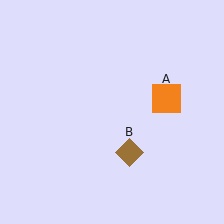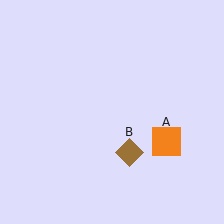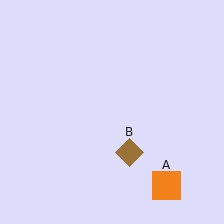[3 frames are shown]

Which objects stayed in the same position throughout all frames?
Brown diamond (object B) remained stationary.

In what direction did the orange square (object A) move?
The orange square (object A) moved down.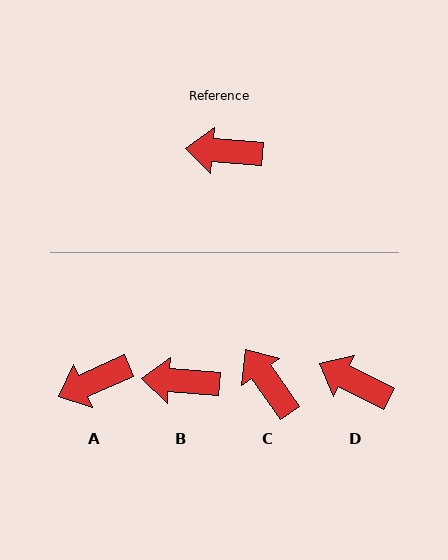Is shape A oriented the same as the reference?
No, it is off by about 28 degrees.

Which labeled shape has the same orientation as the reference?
B.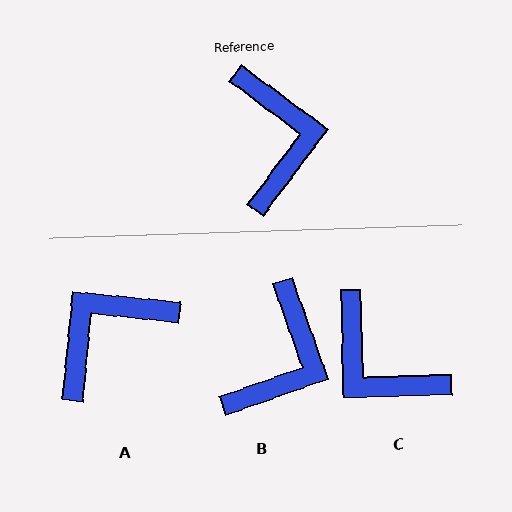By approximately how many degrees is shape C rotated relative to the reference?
Approximately 142 degrees clockwise.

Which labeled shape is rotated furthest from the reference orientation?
C, about 142 degrees away.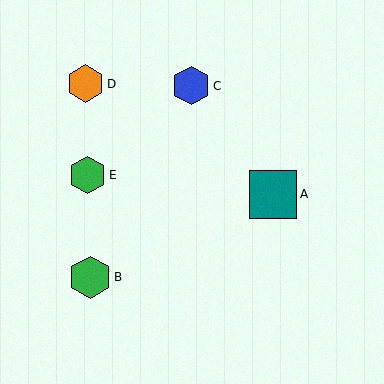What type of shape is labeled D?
Shape D is an orange hexagon.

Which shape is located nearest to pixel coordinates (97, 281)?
The green hexagon (labeled B) at (90, 277) is nearest to that location.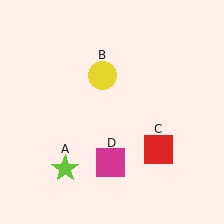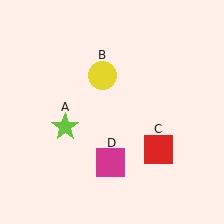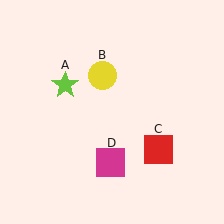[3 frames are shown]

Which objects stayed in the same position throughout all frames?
Yellow circle (object B) and red square (object C) and magenta square (object D) remained stationary.